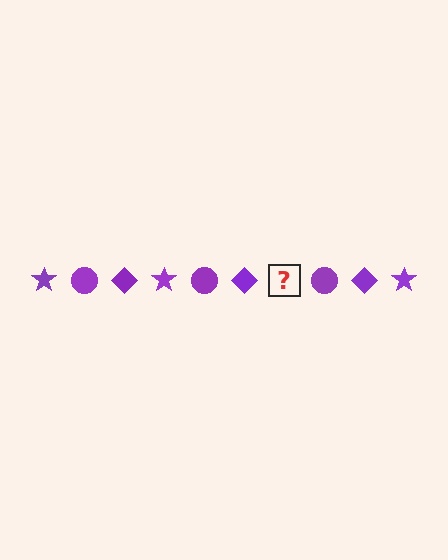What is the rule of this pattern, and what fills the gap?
The rule is that the pattern cycles through star, circle, diamond shapes in purple. The gap should be filled with a purple star.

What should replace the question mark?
The question mark should be replaced with a purple star.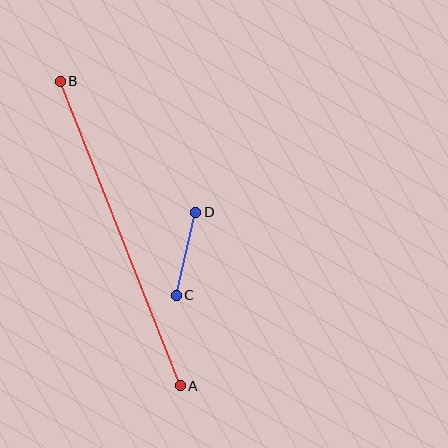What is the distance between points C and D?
The distance is approximately 85 pixels.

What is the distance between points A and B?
The distance is approximately 328 pixels.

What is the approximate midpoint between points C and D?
The midpoint is at approximately (186, 254) pixels.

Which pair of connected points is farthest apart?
Points A and B are farthest apart.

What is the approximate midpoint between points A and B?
The midpoint is at approximately (120, 233) pixels.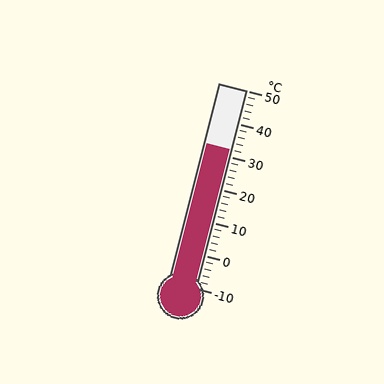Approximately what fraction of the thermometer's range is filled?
The thermometer is filled to approximately 70% of its range.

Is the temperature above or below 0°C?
The temperature is above 0°C.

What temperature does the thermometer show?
The thermometer shows approximately 32°C.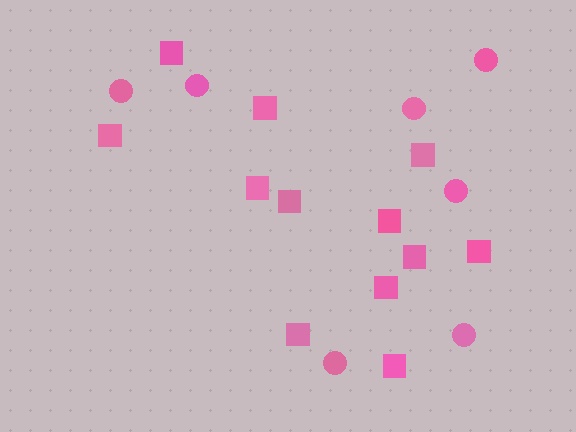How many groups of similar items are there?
There are 2 groups: one group of squares (12) and one group of circles (7).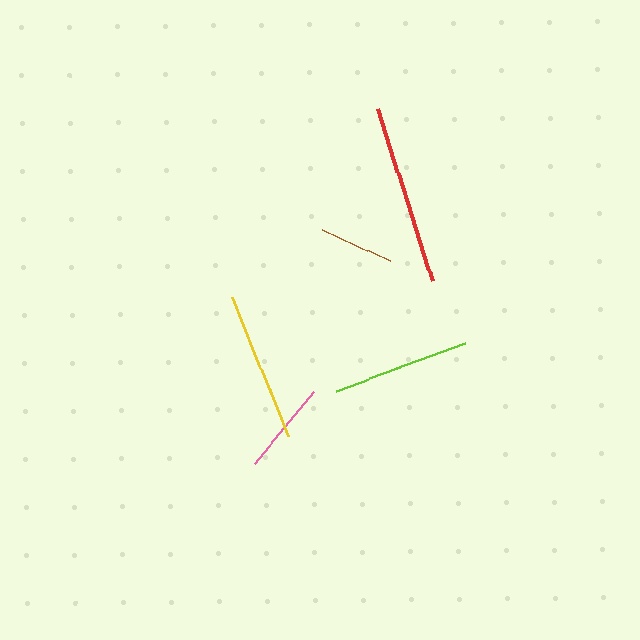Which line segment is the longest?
The red line is the longest at approximately 180 pixels.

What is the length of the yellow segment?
The yellow segment is approximately 150 pixels long.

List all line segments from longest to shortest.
From longest to shortest: red, yellow, lime, pink, brown.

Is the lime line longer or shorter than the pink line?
The lime line is longer than the pink line.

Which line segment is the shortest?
The brown line is the shortest at approximately 76 pixels.